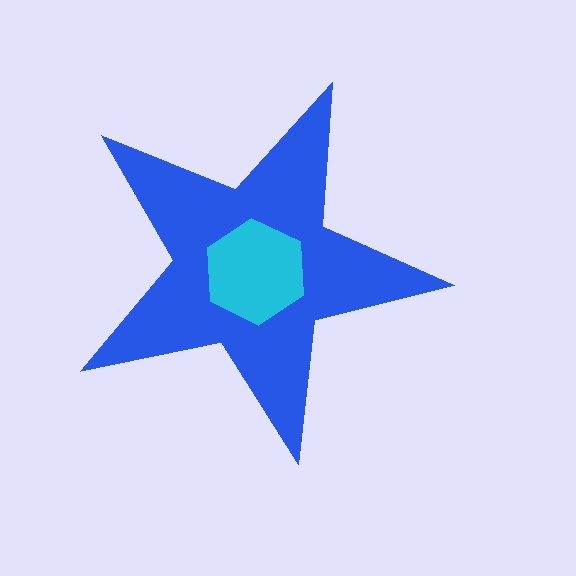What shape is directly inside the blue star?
The cyan hexagon.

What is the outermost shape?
The blue star.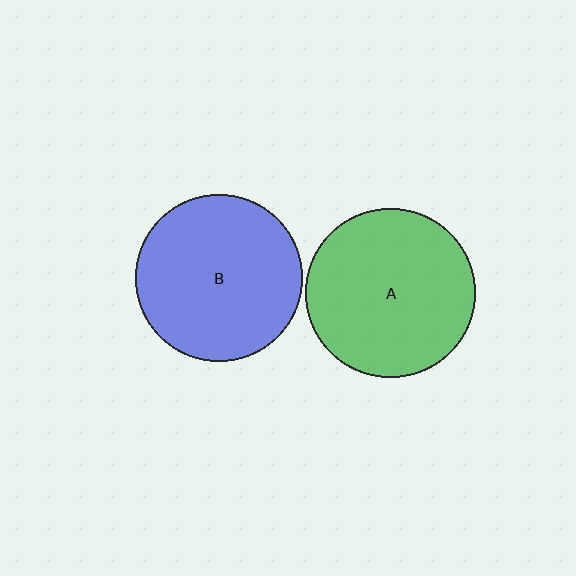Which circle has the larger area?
Circle A (green).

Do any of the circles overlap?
No, none of the circles overlap.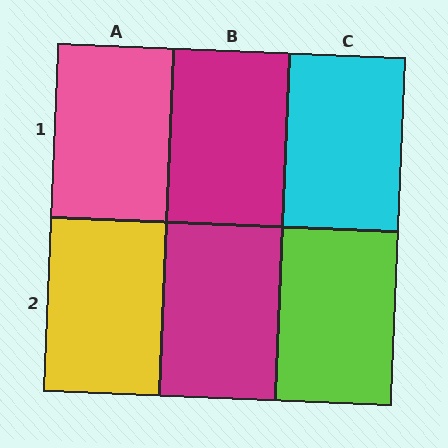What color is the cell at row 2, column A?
Yellow.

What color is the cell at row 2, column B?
Magenta.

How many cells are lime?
1 cell is lime.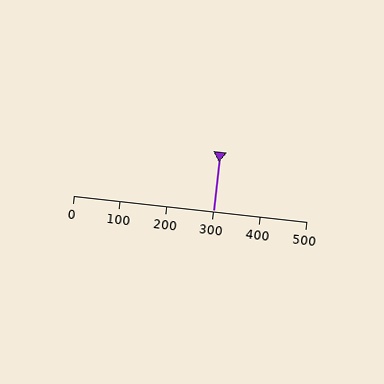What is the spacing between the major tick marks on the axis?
The major ticks are spaced 100 apart.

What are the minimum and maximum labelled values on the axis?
The axis runs from 0 to 500.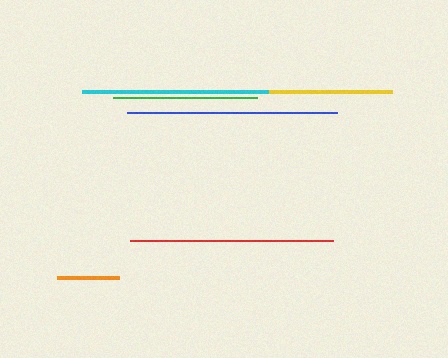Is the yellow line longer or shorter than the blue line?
The yellow line is longer than the blue line.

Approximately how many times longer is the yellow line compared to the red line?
The yellow line is approximately 1.2 times the length of the red line.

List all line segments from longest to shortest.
From longest to shortest: yellow, blue, red, cyan, green, orange.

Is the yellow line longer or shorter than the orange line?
The yellow line is longer than the orange line.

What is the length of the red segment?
The red segment is approximately 203 pixels long.